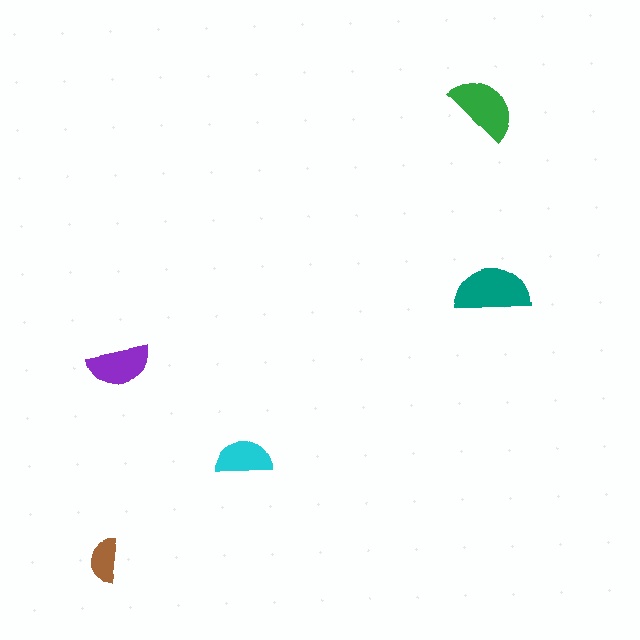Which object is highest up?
The green semicircle is topmost.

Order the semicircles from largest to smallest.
the teal one, the green one, the purple one, the cyan one, the brown one.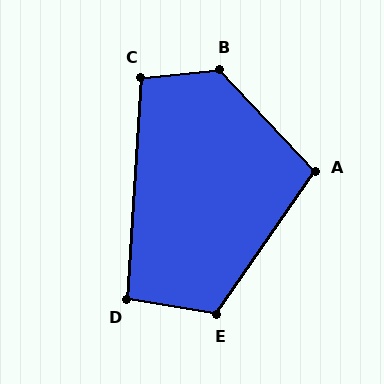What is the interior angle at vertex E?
Approximately 115 degrees (obtuse).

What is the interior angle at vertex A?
Approximately 102 degrees (obtuse).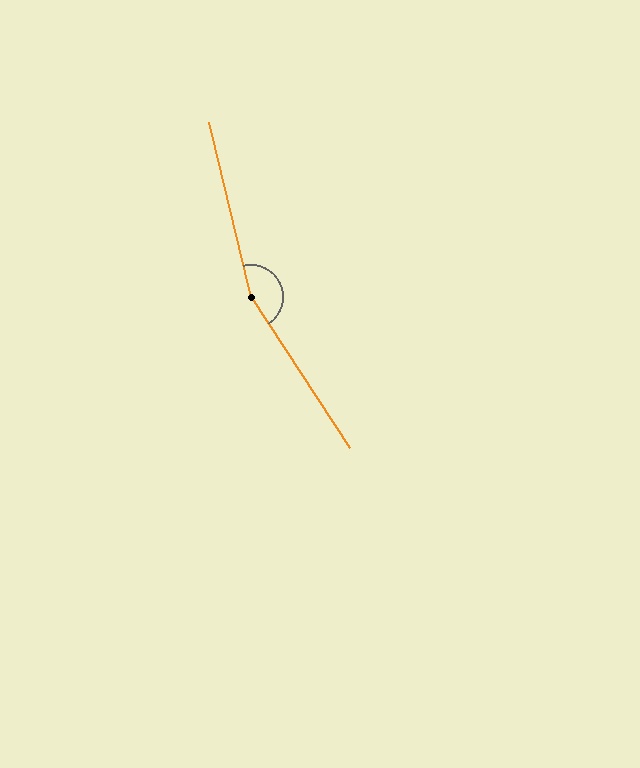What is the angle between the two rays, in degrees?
Approximately 160 degrees.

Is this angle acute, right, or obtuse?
It is obtuse.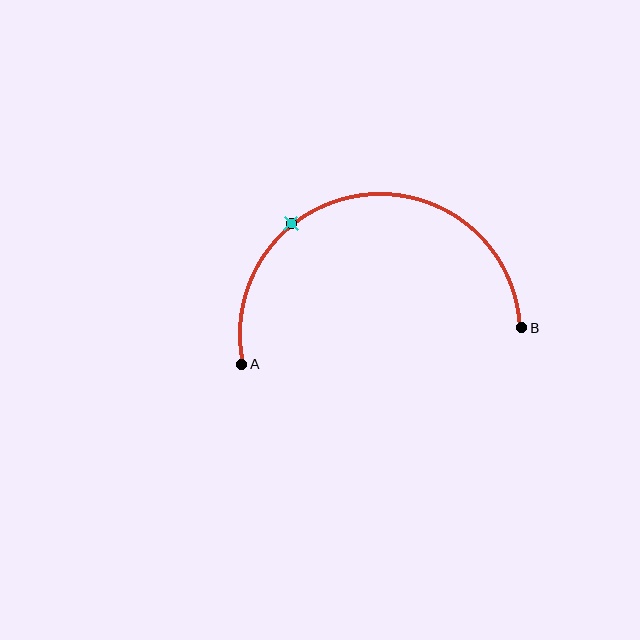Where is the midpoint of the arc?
The arc midpoint is the point on the curve farthest from the straight line joining A and B. It sits above that line.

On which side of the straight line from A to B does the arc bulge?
The arc bulges above the straight line connecting A and B.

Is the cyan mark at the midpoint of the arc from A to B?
No. The cyan mark lies on the arc but is closer to endpoint A. The arc midpoint would be at the point on the curve equidistant along the arc from both A and B.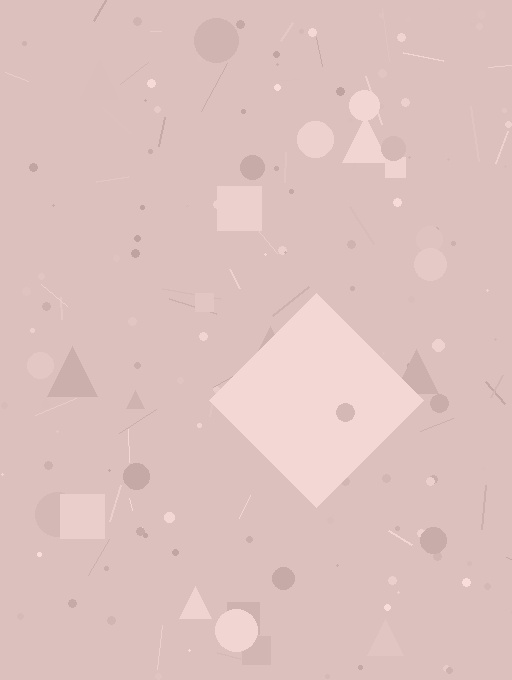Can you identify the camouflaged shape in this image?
The camouflaged shape is a diamond.